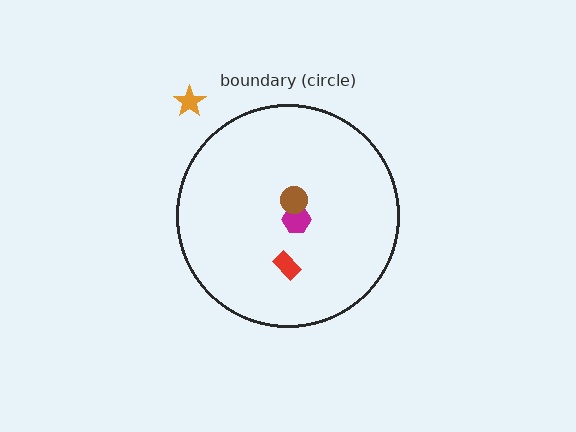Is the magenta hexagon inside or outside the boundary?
Inside.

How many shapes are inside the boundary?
3 inside, 1 outside.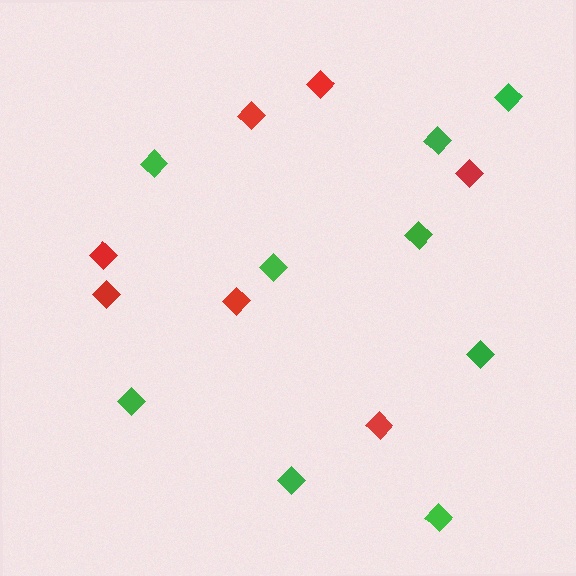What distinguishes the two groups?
There are 2 groups: one group of red diamonds (7) and one group of green diamonds (9).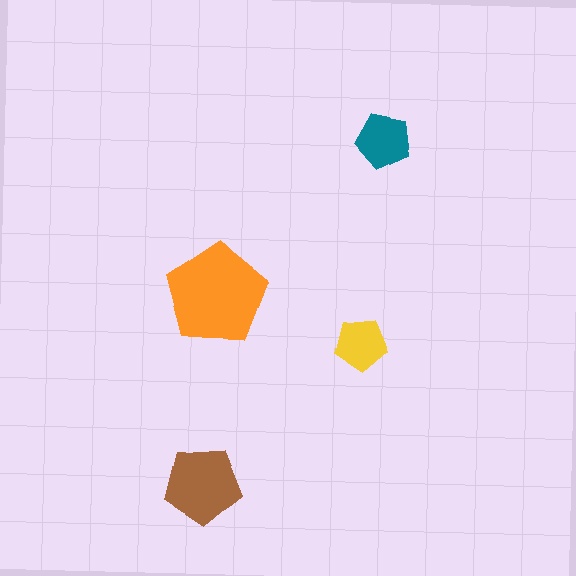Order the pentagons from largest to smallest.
the orange one, the brown one, the teal one, the yellow one.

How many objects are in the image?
There are 4 objects in the image.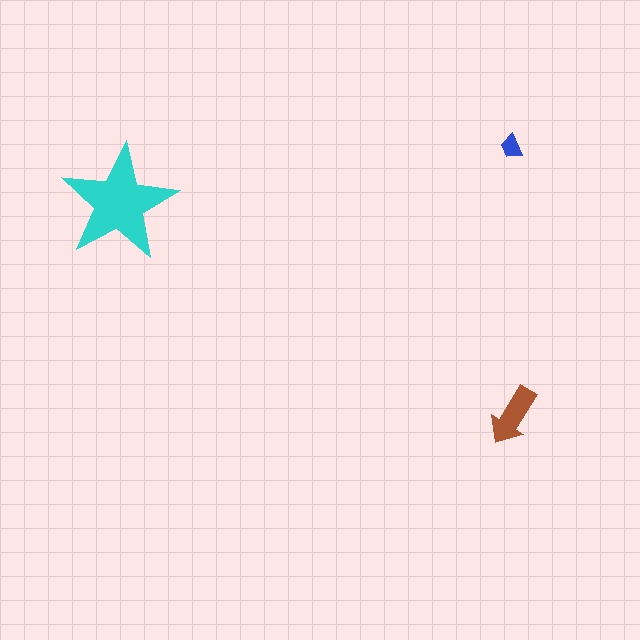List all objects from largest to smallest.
The cyan star, the brown arrow, the blue trapezoid.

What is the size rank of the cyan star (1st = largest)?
1st.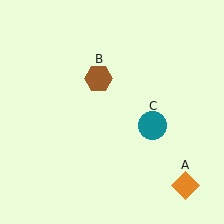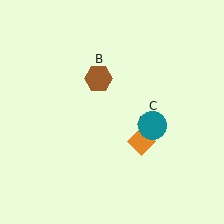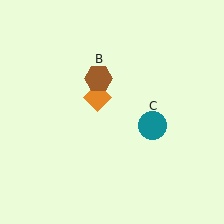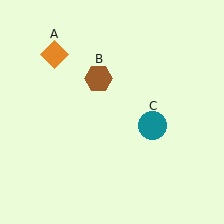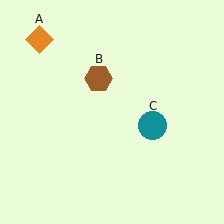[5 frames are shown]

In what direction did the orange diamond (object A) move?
The orange diamond (object A) moved up and to the left.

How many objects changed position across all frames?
1 object changed position: orange diamond (object A).